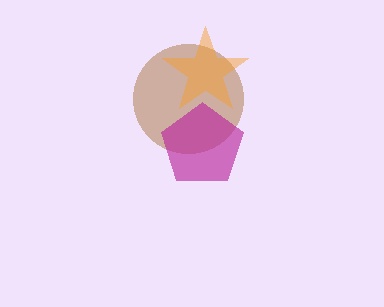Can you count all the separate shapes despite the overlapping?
Yes, there are 3 separate shapes.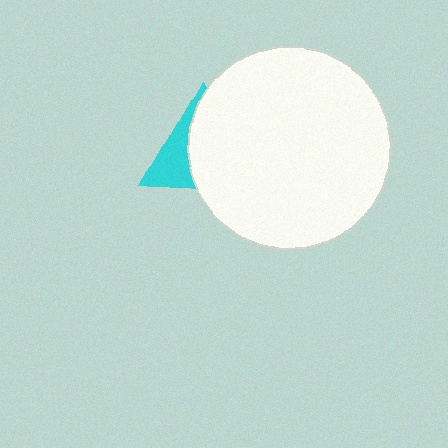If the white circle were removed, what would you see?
You would see the complete cyan triangle.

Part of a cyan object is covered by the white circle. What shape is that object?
It is a triangle.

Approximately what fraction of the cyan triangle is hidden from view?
Roughly 64% of the cyan triangle is hidden behind the white circle.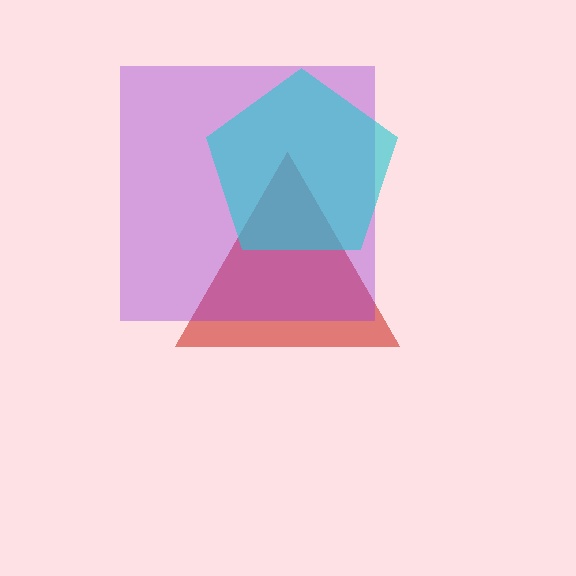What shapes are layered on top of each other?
The layered shapes are: a red triangle, a purple square, a cyan pentagon.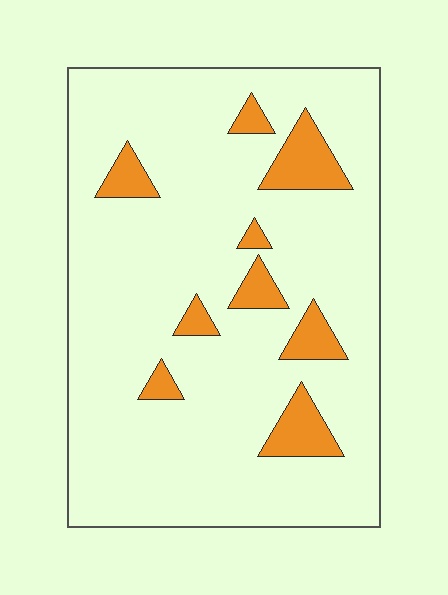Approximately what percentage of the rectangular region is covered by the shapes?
Approximately 10%.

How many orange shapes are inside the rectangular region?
9.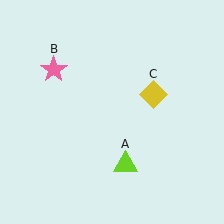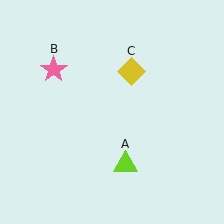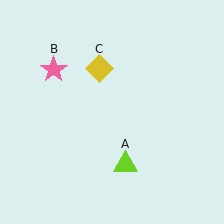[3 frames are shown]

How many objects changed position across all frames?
1 object changed position: yellow diamond (object C).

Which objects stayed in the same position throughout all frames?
Lime triangle (object A) and pink star (object B) remained stationary.